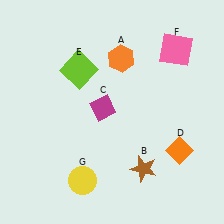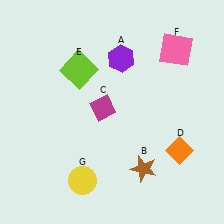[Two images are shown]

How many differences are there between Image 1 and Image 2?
There is 1 difference between the two images.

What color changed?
The hexagon (A) changed from orange in Image 1 to purple in Image 2.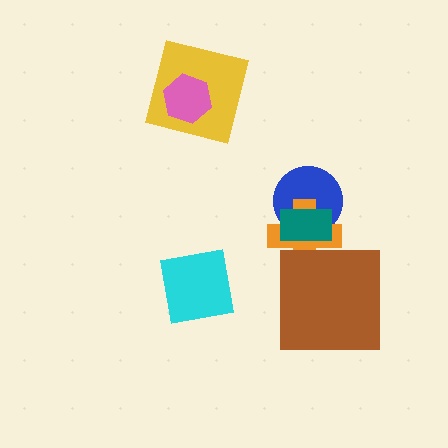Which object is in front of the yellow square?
The pink hexagon is in front of the yellow square.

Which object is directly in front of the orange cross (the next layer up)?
The teal rectangle is directly in front of the orange cross.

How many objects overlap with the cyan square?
0 objects overlap with the cyan square.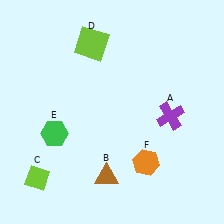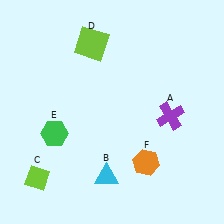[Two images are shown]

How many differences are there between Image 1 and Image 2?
There is 1 difference between the two images.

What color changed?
The triangle (B) changed from brown in Image 1 to cyan in Image 2.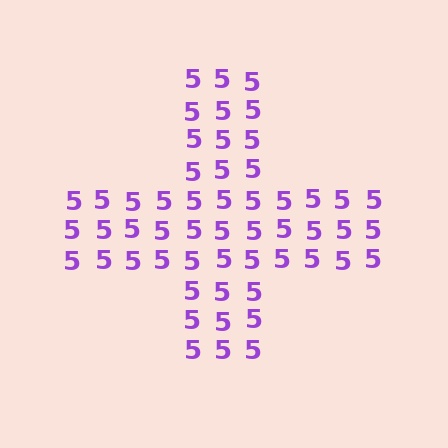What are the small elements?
The small elements are digit 5's.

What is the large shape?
The large shape is a cross.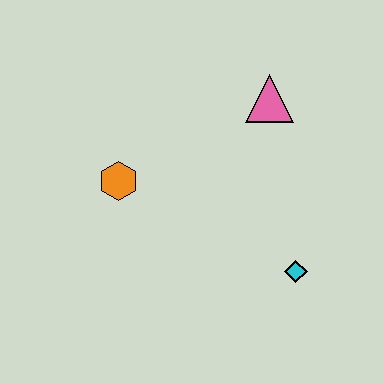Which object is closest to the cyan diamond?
The pink triangle is closest to the cyan diamond.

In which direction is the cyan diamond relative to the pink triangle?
The cyan diamond is below the pink triangle.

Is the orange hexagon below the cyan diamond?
No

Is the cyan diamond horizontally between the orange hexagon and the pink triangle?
No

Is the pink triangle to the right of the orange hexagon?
Yes